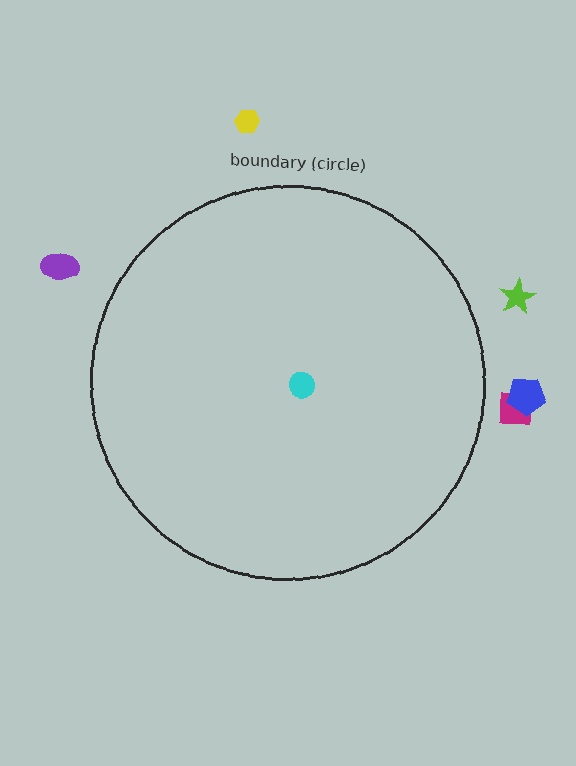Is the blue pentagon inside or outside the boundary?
Outside.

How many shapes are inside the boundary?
1 inside, 5 outside.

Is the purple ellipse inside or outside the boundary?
Outside.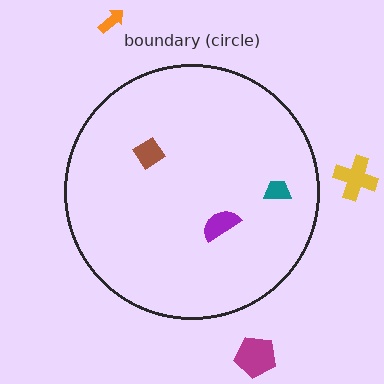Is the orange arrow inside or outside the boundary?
Outside.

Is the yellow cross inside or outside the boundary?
Outside.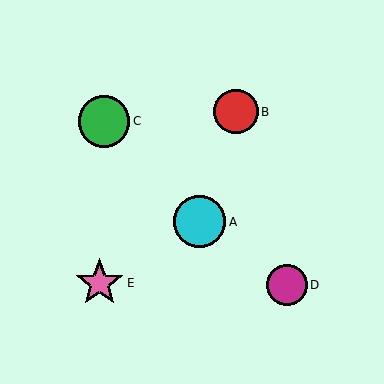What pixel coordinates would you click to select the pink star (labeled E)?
Click at (100, 283) to select the pink star E.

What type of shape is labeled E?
Shape E is a pink star.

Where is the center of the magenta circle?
The center of the magenta circle is at (287, 285).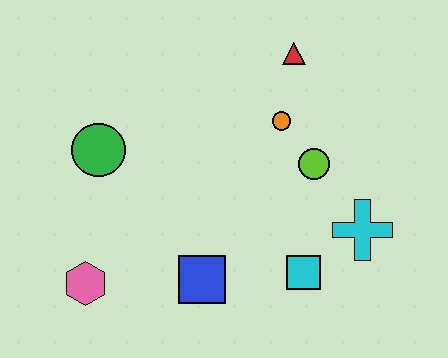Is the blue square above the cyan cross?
No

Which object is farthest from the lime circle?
The pink hexagon is farthest from the lime circle.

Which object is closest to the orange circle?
The lime circle is closest to the orange circle.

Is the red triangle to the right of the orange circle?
Yes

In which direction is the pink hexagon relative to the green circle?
The pink hexagon is below the green circle.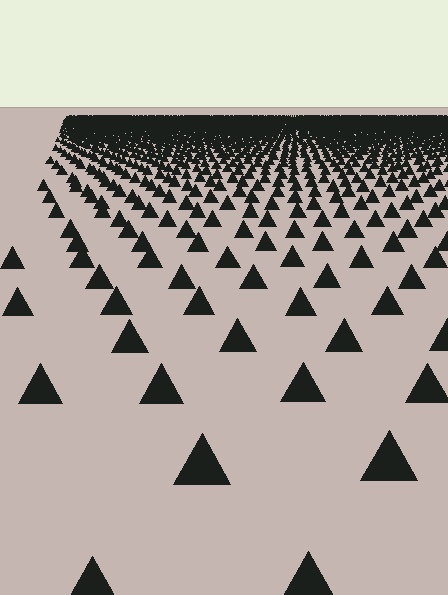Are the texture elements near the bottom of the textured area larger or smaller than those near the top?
Larger. Near the bottom, elements are closer to the viewer and appear at a bigger on-screen size.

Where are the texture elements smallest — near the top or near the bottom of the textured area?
Near the top.